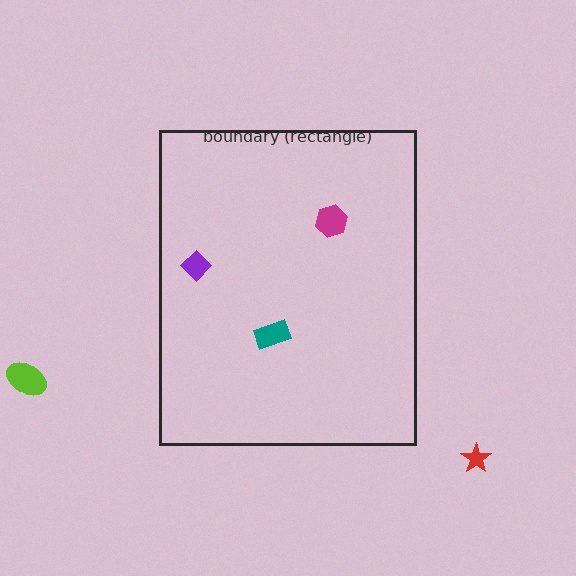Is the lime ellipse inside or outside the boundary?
Outside.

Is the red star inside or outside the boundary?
Outside.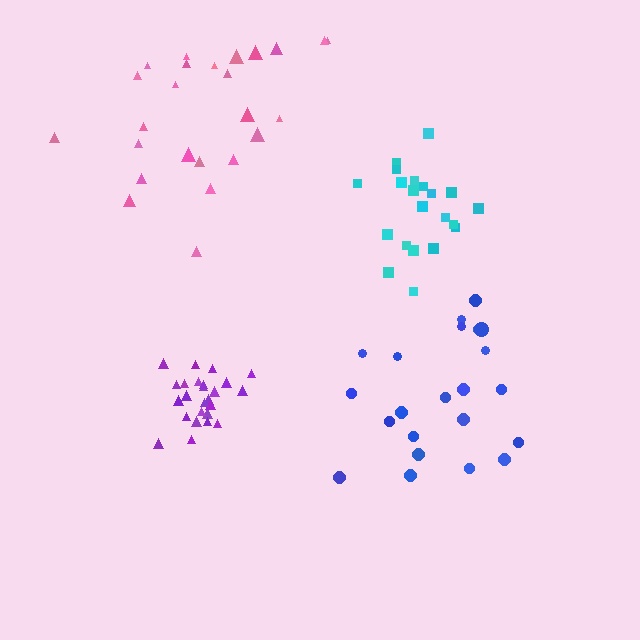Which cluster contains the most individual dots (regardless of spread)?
Purple (25).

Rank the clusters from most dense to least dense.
purple, cyan, blue, pink.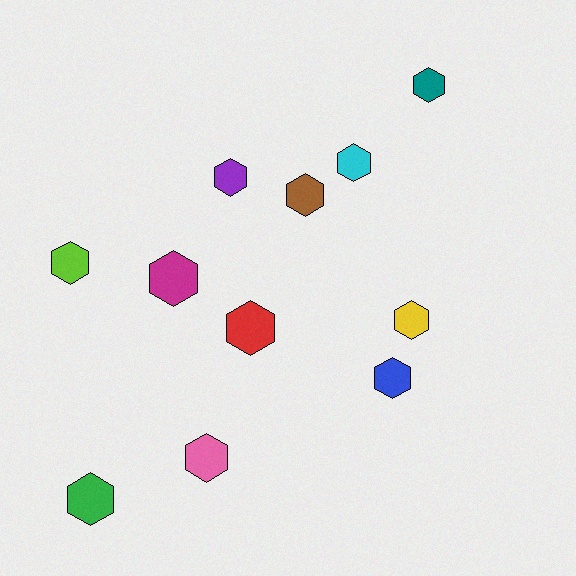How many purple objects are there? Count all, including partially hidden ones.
There is 1 purple object.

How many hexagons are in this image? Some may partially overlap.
There are 11 hexagons.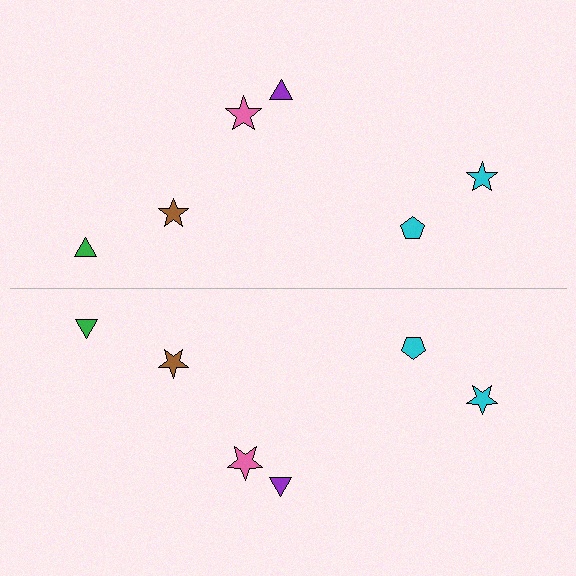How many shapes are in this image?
There are 12 shapes in this image.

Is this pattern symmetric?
Yes, this pattern has bilateral (reflection) symmetry.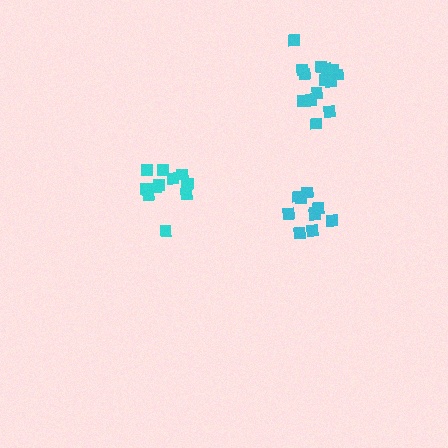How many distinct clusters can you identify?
There are 3 distinct clusters.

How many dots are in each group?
Group 1: 12 dots, Group 2: 10 dots, Group 3: 15 dots (37 total).